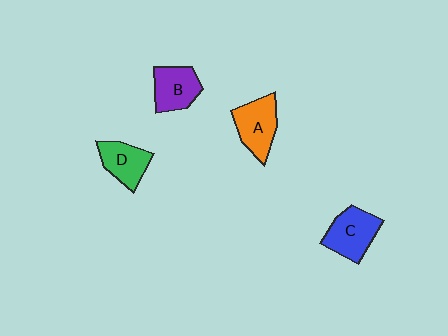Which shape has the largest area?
Shape C (blue).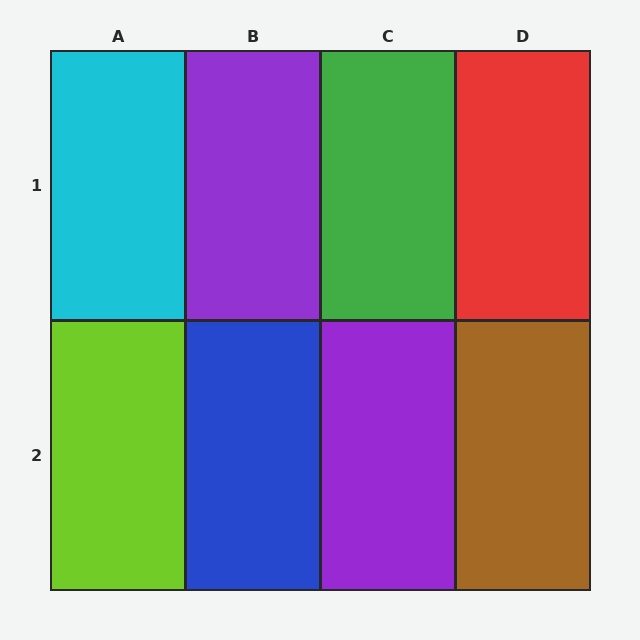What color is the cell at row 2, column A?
Lime.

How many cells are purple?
2 cells are purple.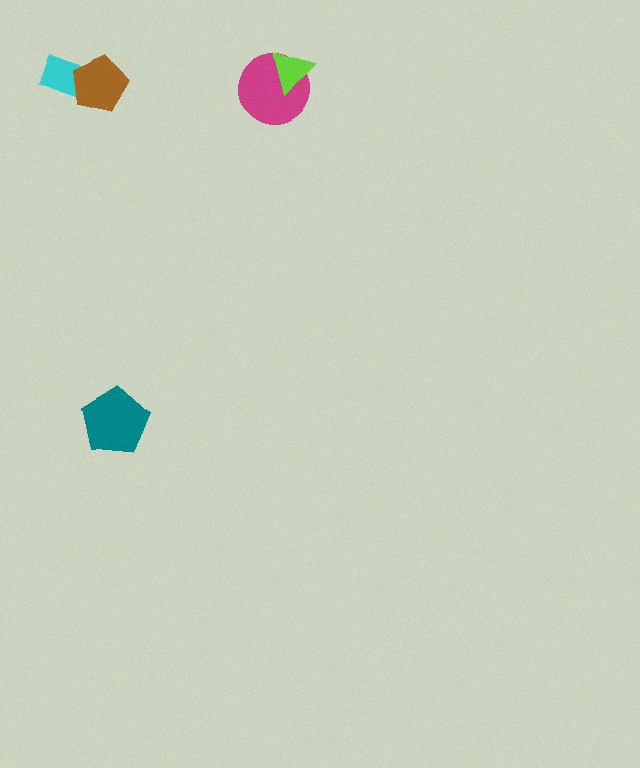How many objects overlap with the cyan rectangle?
1 object overlaps with the cyan rectangle.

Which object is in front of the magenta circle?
The lime triangle is in front of the magenta circle.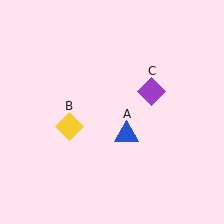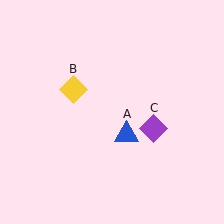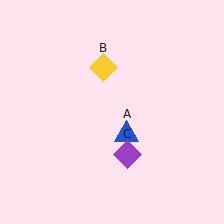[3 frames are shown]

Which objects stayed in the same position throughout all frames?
Blue triangle (object A) remained stationary.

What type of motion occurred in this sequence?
The yellow diamond (object B), purple diamond (object C) rotated clockwise around the center of the scene.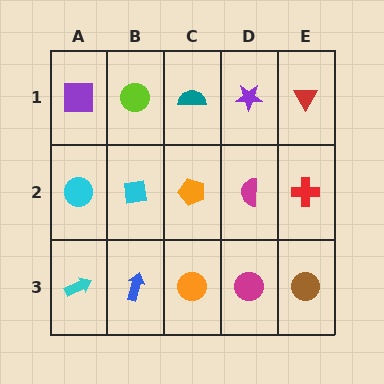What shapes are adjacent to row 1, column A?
A cyan circle (row 2, column A), a lime circle (row 1, column B).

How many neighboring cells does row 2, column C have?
4.